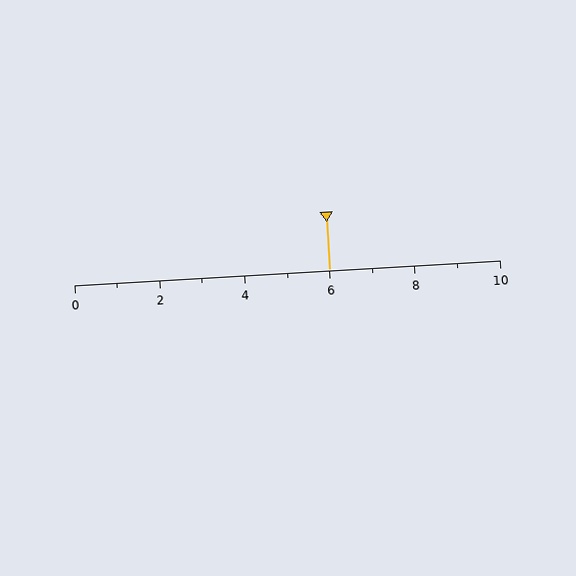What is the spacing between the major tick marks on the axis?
The major ticks are spaced 2 apart.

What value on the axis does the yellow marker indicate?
The marker indicates approximately 6.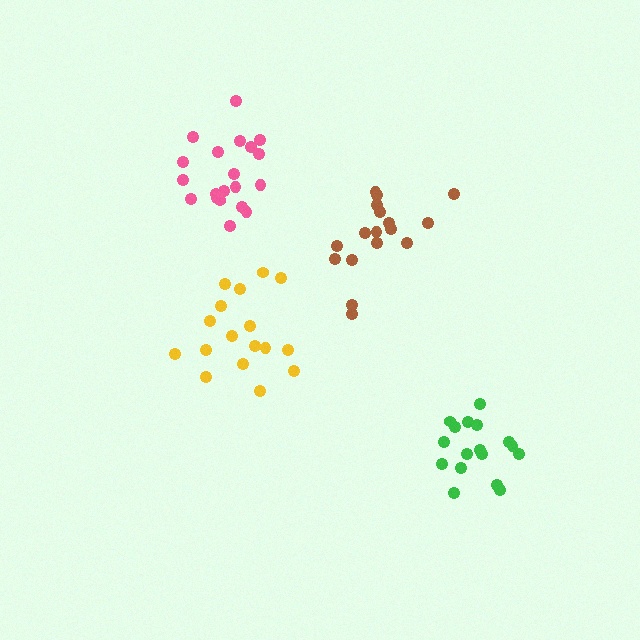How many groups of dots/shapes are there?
There are 4 groups.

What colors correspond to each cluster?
The clusters are colored: yellow, pink, green, brown.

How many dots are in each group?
Group 1: 17 dots, Group 2: 20 dots, Group 3: 17 dots, Group 4: 17 dots (71 total).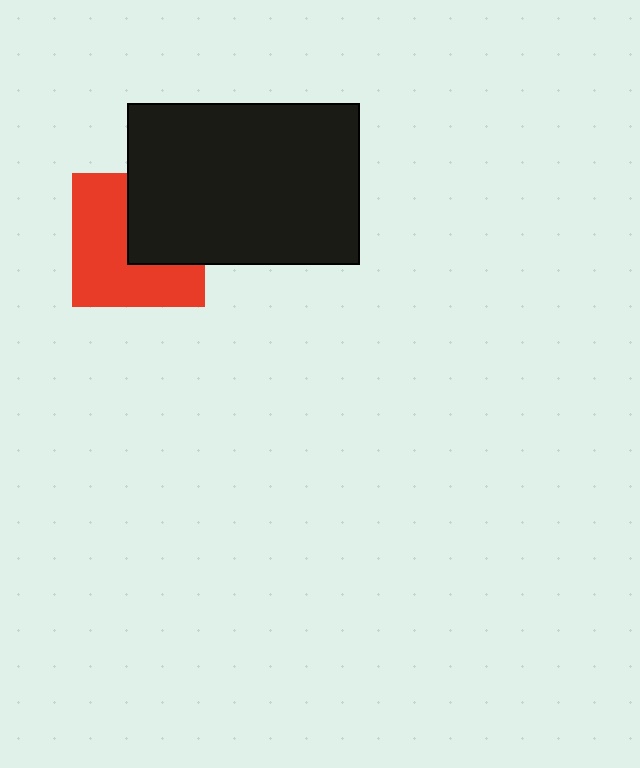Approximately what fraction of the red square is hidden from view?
Roughly 40% of the red square is hidden behind the black rectangle.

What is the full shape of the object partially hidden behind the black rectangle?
The partially hidden object is a red square.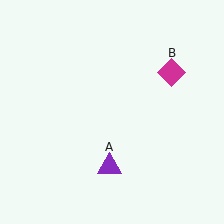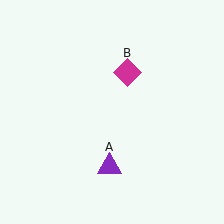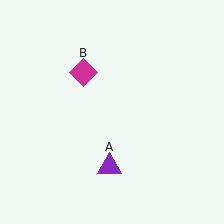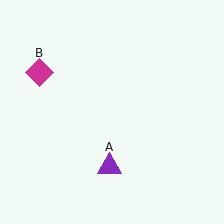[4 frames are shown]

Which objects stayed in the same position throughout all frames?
Purple triangle (object A) remained stationary.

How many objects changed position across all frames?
1 object changed position: magenta diamond (object B).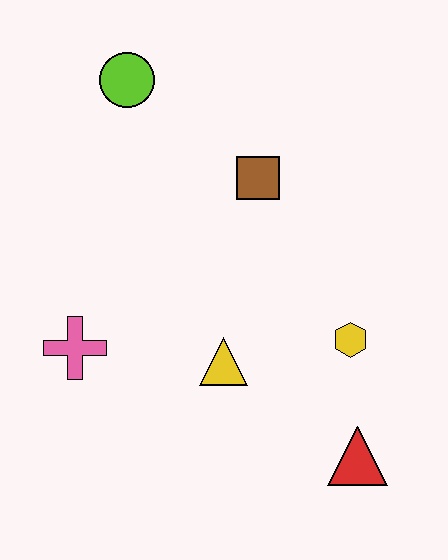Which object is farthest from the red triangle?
The lime circle is farthest from the red triangle.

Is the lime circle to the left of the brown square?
Yes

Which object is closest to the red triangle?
The yellow hexagon is closest to the red triangle.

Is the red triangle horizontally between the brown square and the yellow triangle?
No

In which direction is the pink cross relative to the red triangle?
The pink cross is to the left of the red triangle.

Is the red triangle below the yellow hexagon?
Yes